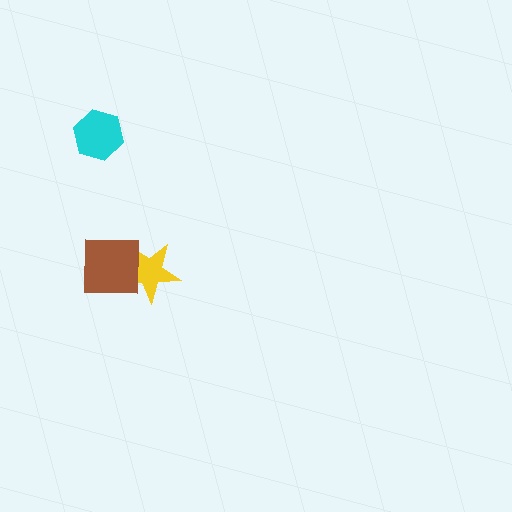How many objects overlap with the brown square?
1 object overlaps with the brown square.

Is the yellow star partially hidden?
Yes, it is partially covered by another shape.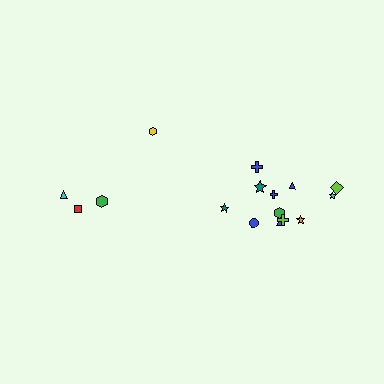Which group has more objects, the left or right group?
The right group.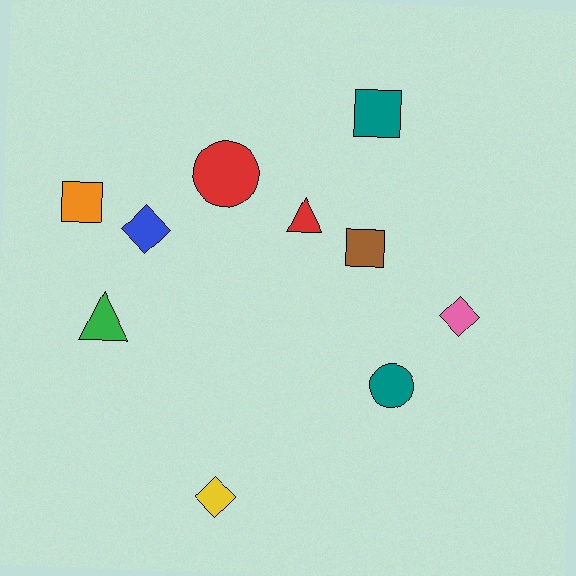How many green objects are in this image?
There is 1 green object.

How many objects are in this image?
There are 10 objects.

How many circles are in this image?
There are 2 circles.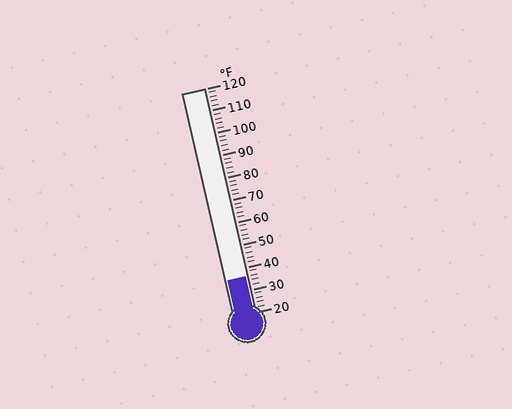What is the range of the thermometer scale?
The thermometer scale ranges from 20°F to 120°F.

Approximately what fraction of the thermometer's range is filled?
The thermometer is filled to approximately 15% of its range.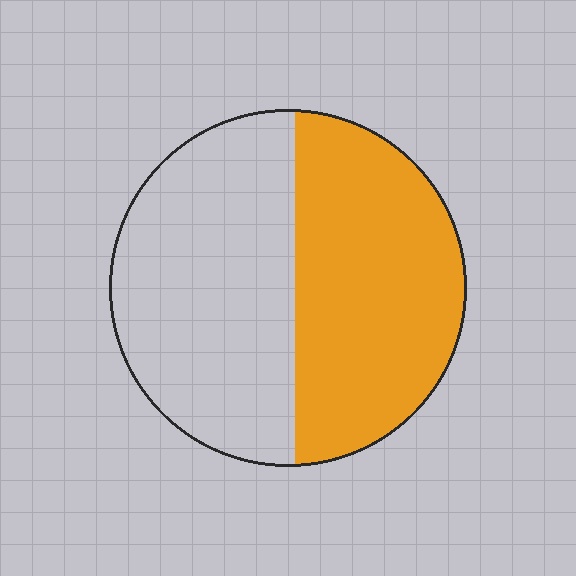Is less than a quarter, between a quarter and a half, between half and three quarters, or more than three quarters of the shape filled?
Between a quarter and a half.